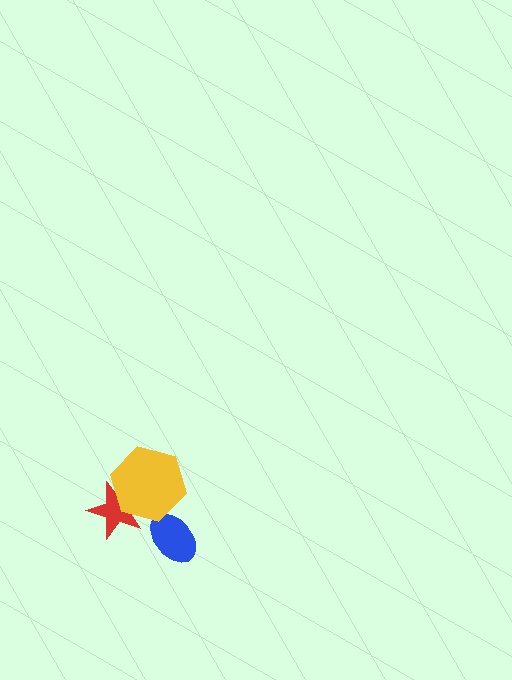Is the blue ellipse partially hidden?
Yes, it is partially covered by another shape.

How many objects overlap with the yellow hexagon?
2 objects overlap with the yellow hexagon.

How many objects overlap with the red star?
1 object overlaps with the red star.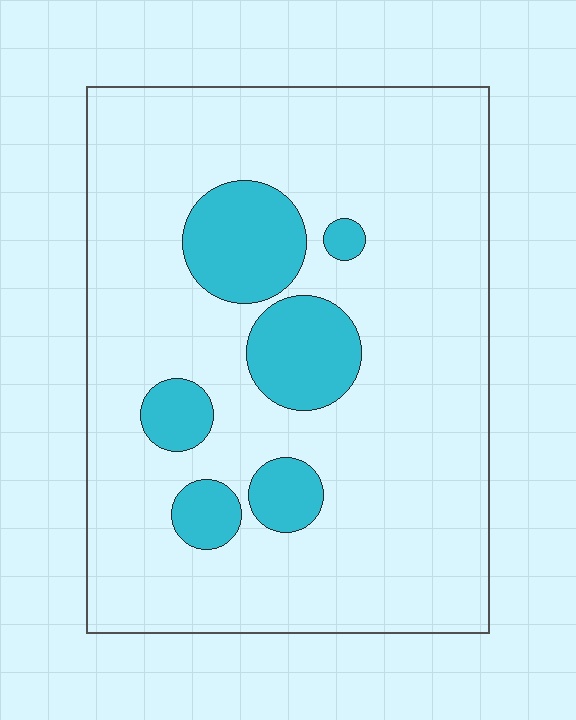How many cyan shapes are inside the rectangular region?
6.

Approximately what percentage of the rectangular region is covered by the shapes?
Approximately 15%.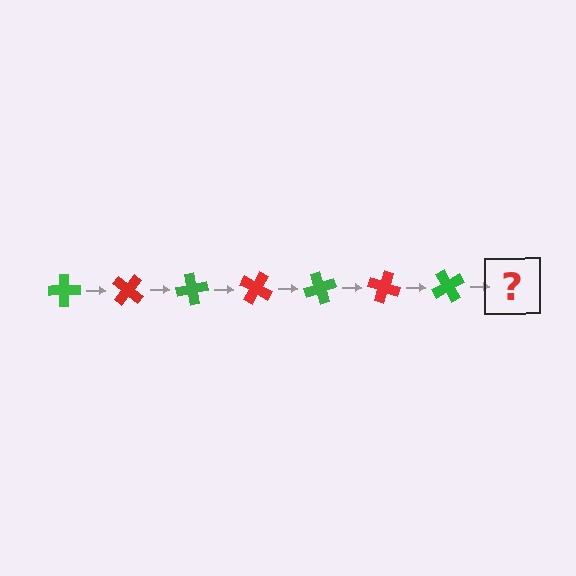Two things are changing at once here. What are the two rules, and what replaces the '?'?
The two rules are that it rotates 40 degrees each step and the color cycles through green and red. The '?' should be a red cross, rotated 280 degrees from the start.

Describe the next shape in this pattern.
It should be a red cross, rotated 280 degrees from the start.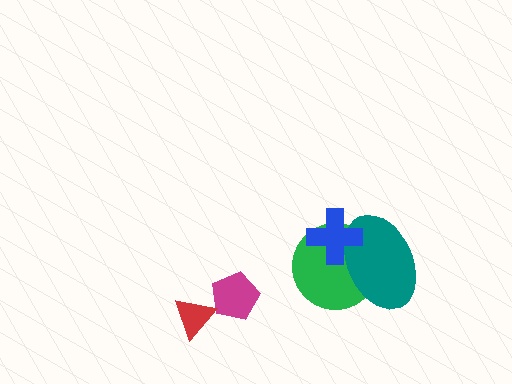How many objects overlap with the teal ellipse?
2 objects overlap with the teal ellipse.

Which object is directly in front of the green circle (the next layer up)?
The teal ellipse is directly in front of the green circle.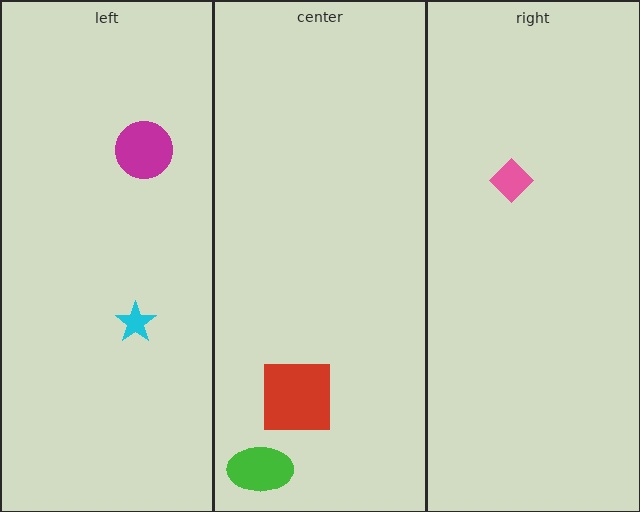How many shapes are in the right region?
1.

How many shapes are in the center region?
2.